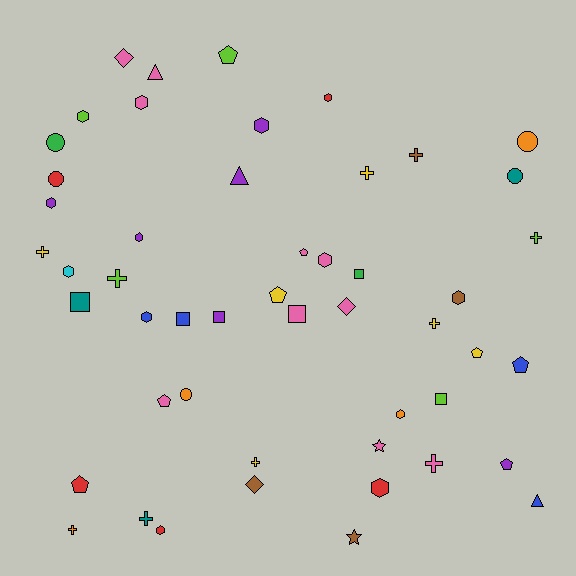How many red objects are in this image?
There are 5 red objects.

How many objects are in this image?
There are 50 objects.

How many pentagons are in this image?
There are 8 pentagons.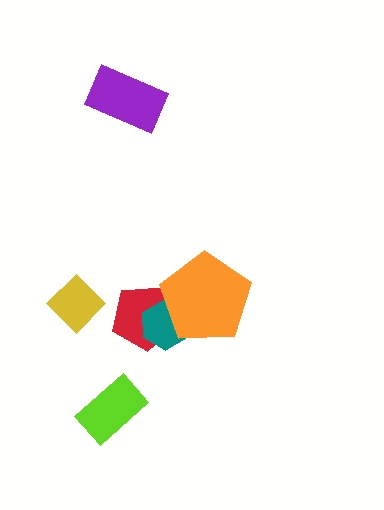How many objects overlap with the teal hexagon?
2 objects overlap with the teal hexagon.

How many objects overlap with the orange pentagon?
2 objects overlap with the orange pentagon.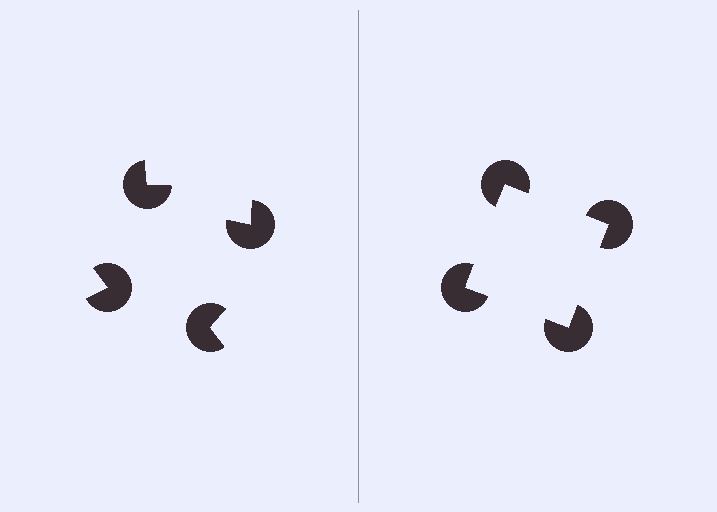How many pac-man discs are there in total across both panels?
8 — 4 on each side.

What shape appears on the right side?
An illusory square.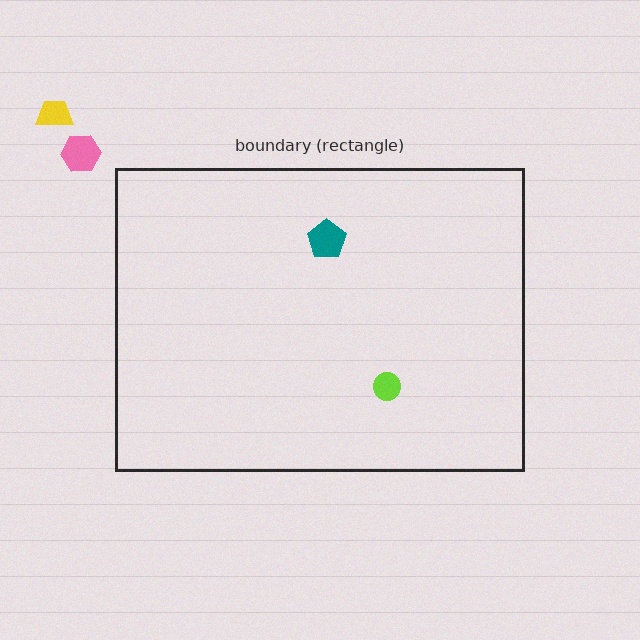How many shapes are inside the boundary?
2 inside, 2 outside.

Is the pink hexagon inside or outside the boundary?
Outside.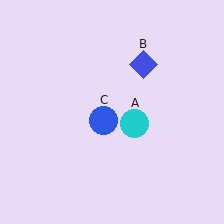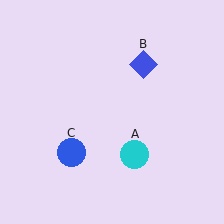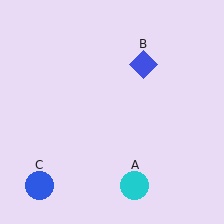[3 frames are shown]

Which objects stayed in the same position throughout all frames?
Blue diamond (object B) remained stationary.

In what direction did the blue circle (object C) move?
The blue circle (object C) moved down and to the left.